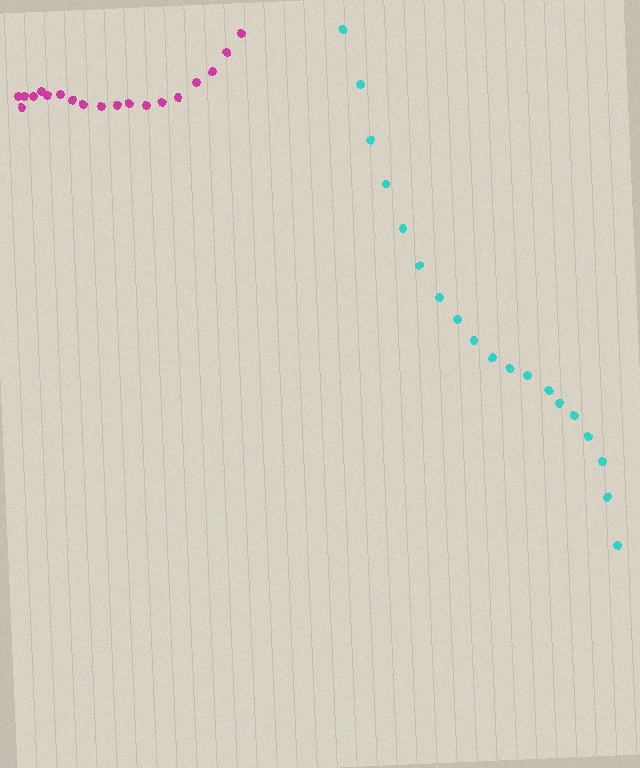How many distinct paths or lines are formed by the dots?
There are 2 distinct paths.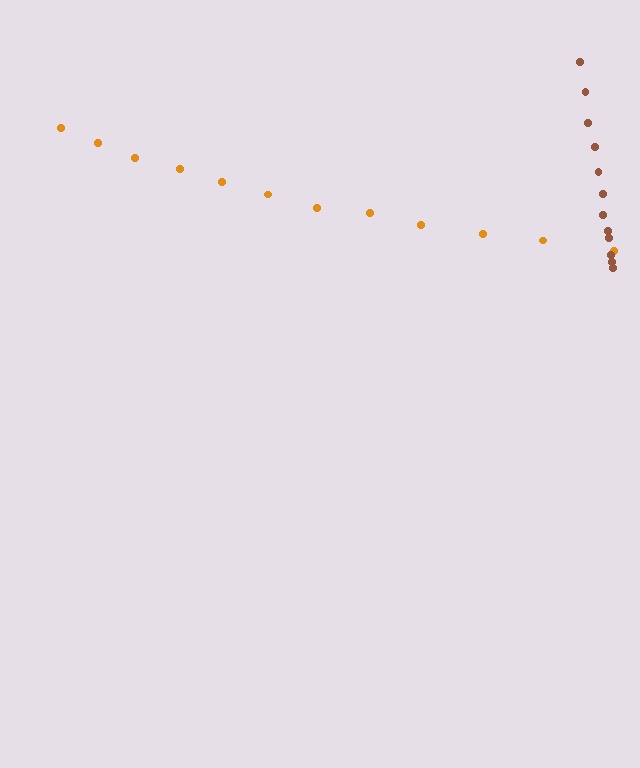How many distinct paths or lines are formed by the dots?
There are 2 distinct paths.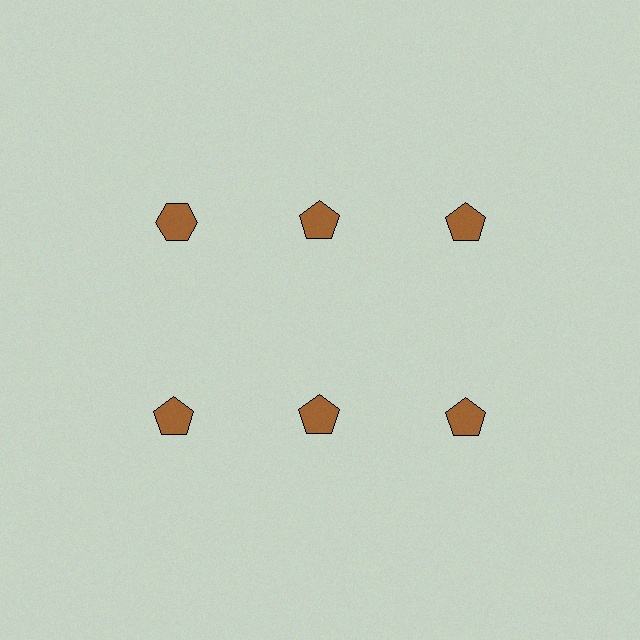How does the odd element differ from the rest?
It has a different shape: hexagon instead of pentagon.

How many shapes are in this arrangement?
There are 6 shapes arranged in a grid pattern.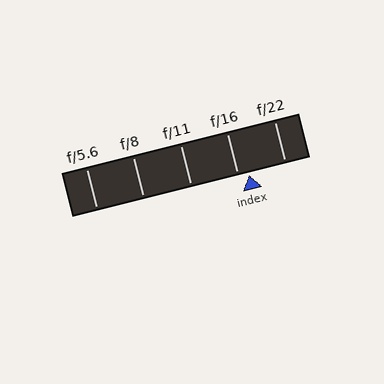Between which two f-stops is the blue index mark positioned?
The index mark is between f/16 and f/22.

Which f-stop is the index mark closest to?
The index mark is closest to f/16.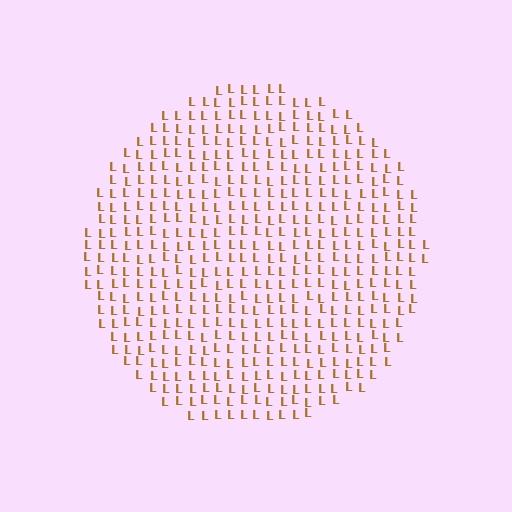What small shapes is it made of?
It is made of small letter L's.